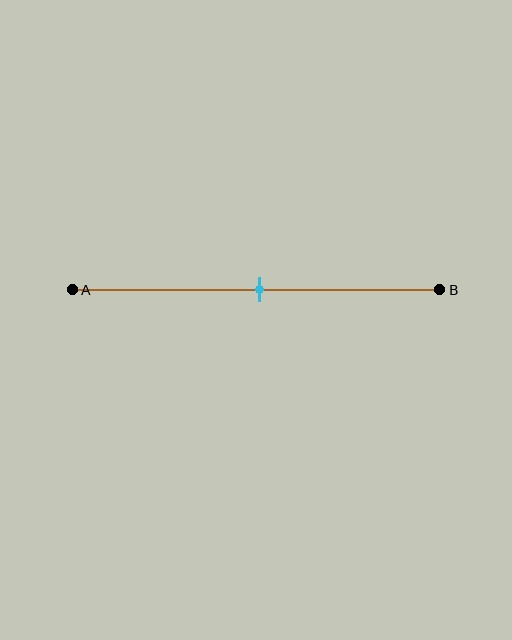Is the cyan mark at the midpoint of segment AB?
Yes, the mark is approximately at the midpoint.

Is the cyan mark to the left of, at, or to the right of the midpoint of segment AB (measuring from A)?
The cyan mark is approximately at the midpoint of segment AB.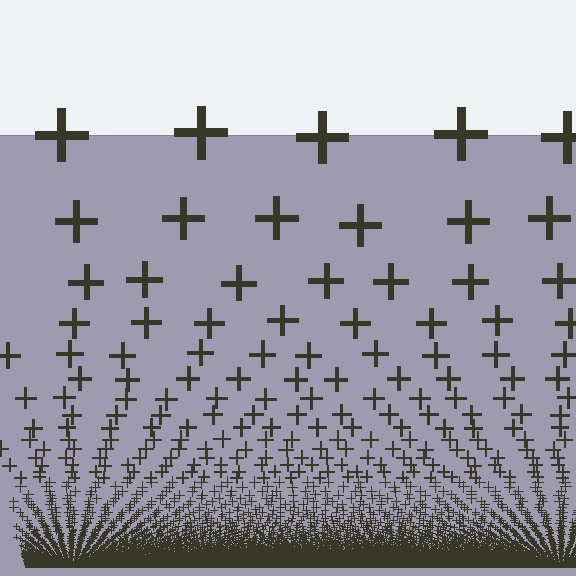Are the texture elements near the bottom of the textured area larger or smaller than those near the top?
Smaller. The gradient is inverted — elements near the bottom are smaller and denser.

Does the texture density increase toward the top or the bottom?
Density increases toward the bottom.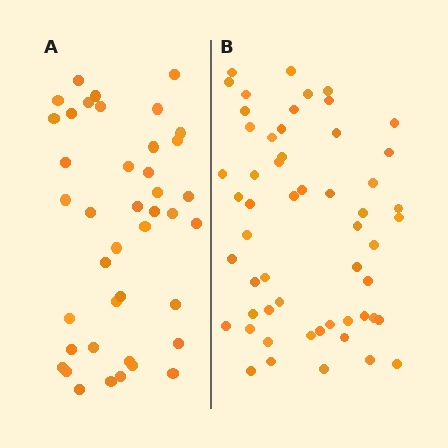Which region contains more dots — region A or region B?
Region B (the right region) has more dots.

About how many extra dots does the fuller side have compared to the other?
Region B has approximately 15 more dots than region A.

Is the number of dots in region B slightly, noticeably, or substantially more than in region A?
Region B has noticeably more, but not dramatically so. The ratio is roughly 1.3 to 1.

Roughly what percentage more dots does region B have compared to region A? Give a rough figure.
About 35% more.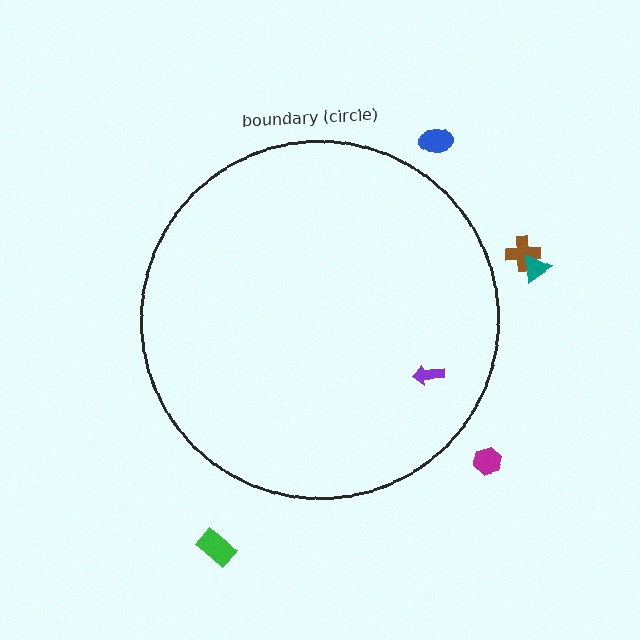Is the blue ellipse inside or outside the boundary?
Outside.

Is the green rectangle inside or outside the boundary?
Outside.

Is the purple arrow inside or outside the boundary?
Inside.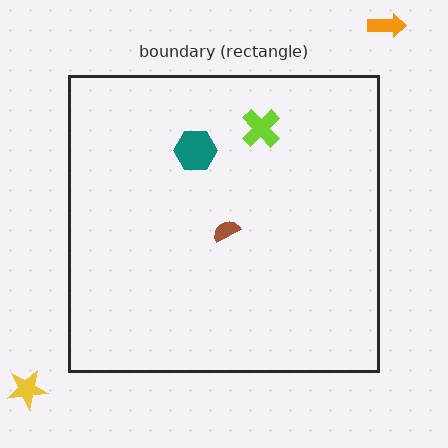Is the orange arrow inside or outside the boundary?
Outside.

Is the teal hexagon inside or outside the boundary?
Inside.